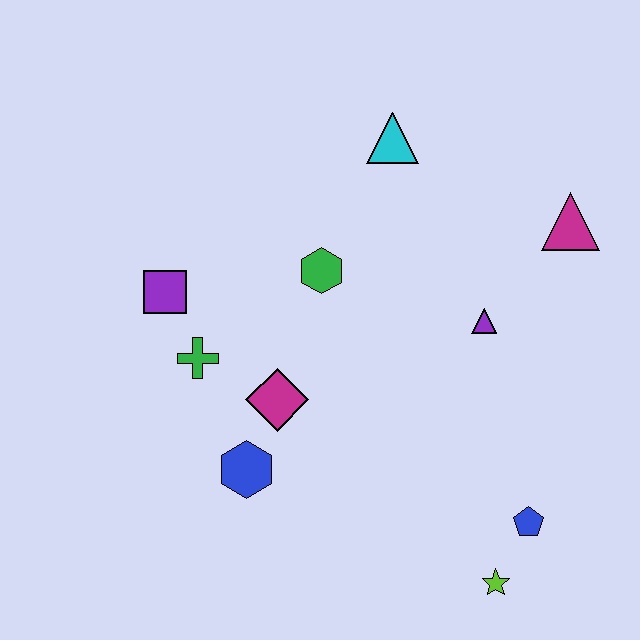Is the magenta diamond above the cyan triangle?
No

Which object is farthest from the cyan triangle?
The lime star is farthest from the cyan triangle.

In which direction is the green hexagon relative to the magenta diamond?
The green hexagon is above the magenta diamond.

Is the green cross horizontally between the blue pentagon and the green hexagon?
No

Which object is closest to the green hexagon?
The magenta diamond is closest to the green hexagon.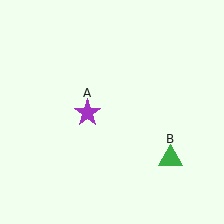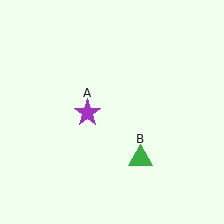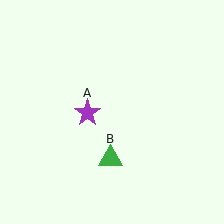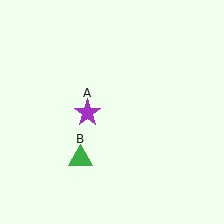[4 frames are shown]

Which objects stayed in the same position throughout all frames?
Purple star (object A) remained stationary.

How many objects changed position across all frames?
1 object changed position: green triangle (object B).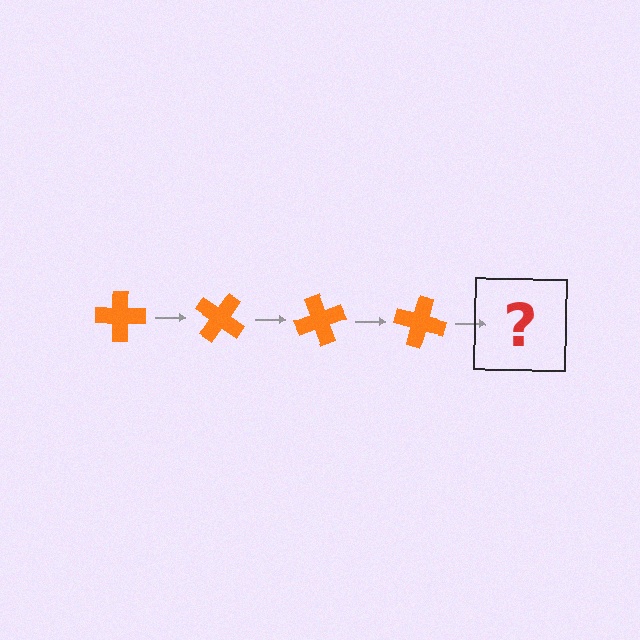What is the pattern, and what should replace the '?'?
The pattern is that the cross rotates 35 degrees each step. The '?' should be an orange cross rotated 140 degrees.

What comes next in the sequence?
The next element should be an orange cross rotated 140 degrees.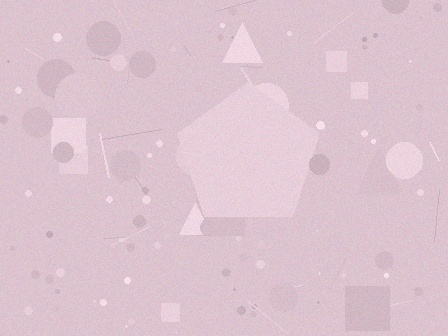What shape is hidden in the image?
A pentagon is hidden in the image.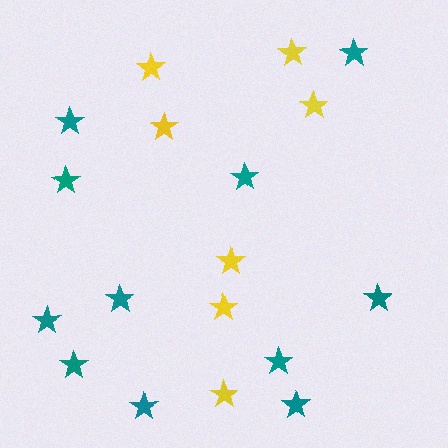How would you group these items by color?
There are 2 groups: one group of teal stars (11) and one group of yellow stars (7).